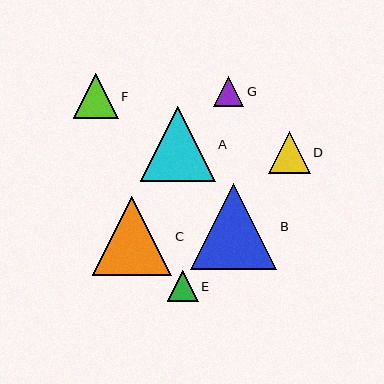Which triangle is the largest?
Triangle B is the largest with a size of approximately 86 pixels.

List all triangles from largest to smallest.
From largest to smallest: B, C, A, F, D, E, G.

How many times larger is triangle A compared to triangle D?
Triangle A is approximately 1.8 times the size of triangle D.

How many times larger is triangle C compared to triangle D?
Triangle C is approximately 1.9 times the size of triangle D.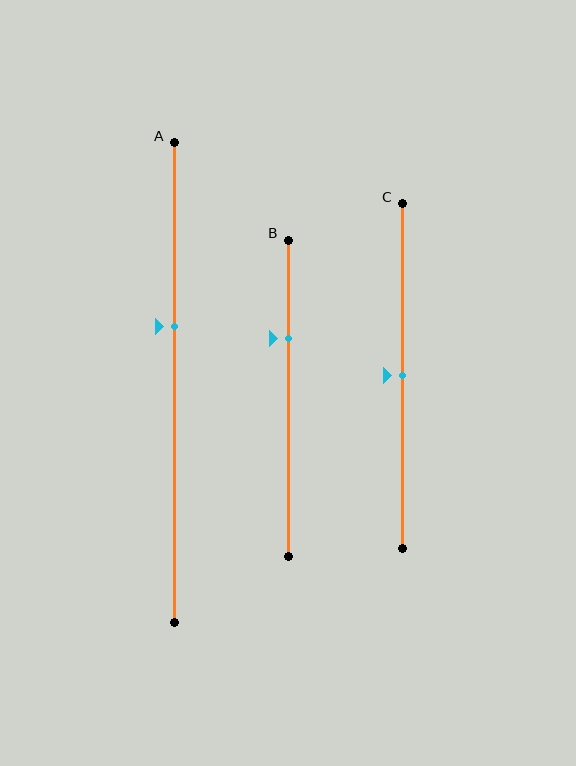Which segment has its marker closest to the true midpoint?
Segment C has its marker closest to the true midpoint.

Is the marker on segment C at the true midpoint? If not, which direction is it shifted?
Yes, the marker on segment C is at the true midpoint.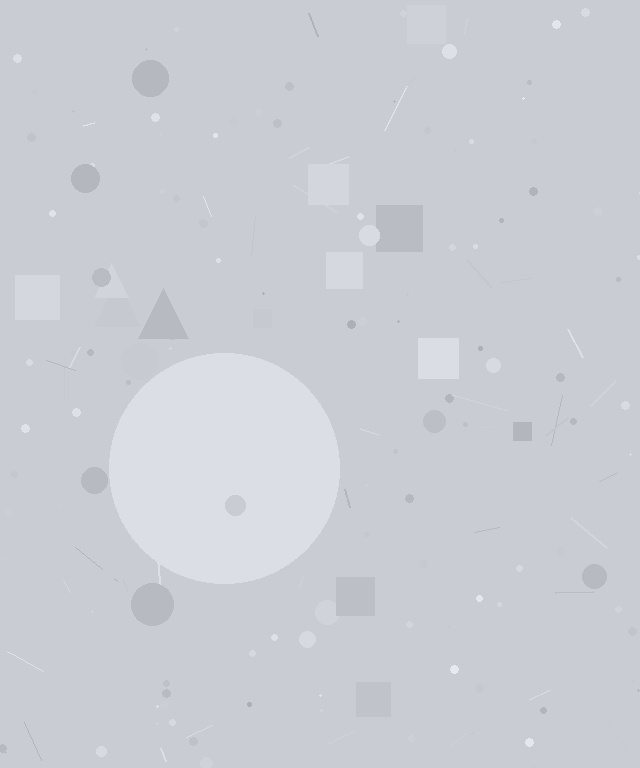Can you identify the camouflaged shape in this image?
The camouflaged shape is a circle.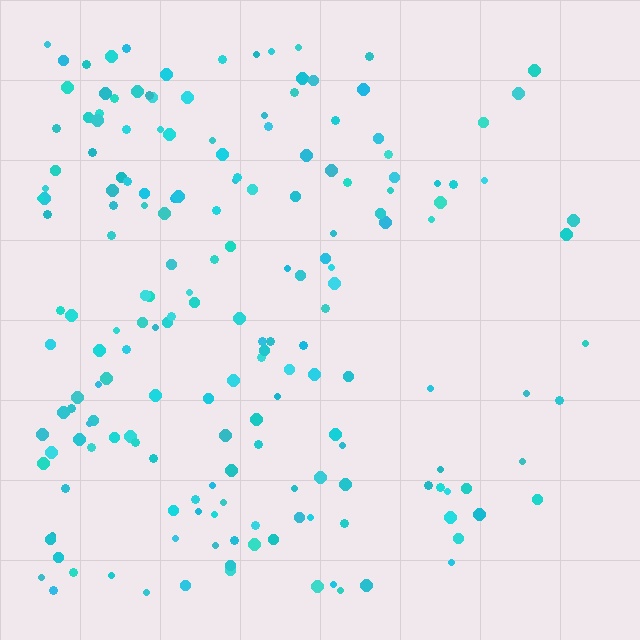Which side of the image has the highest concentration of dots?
The left.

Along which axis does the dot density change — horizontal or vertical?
Horizontal.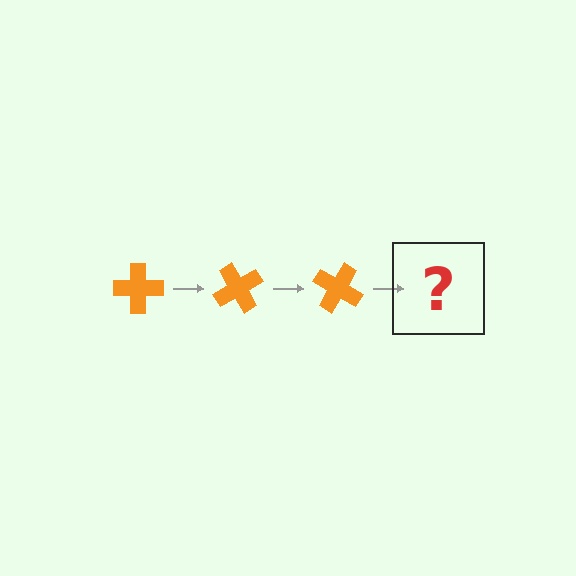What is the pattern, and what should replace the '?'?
The pattern is that the cross rotates 60 degrees each step. The '?' should be an orange cross rotated 180 degrees.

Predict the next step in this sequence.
The next step is an orange cross rotated 180 degrees.